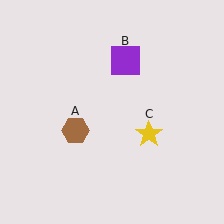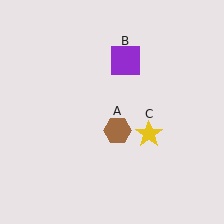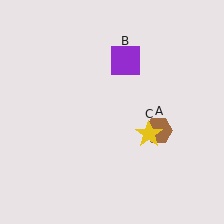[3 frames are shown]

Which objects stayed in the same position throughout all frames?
Purple square (object B) and yellow star (object C) remained stationary.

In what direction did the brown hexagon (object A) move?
The brown hexagon (object A) moved right.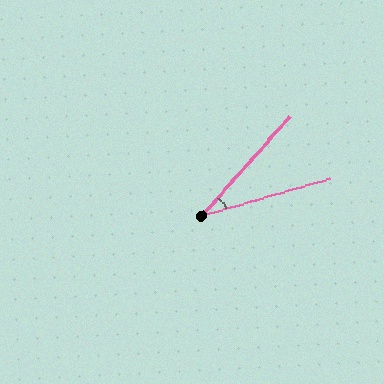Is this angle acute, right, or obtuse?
It is acute.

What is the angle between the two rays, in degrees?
Approximately 32 degrees.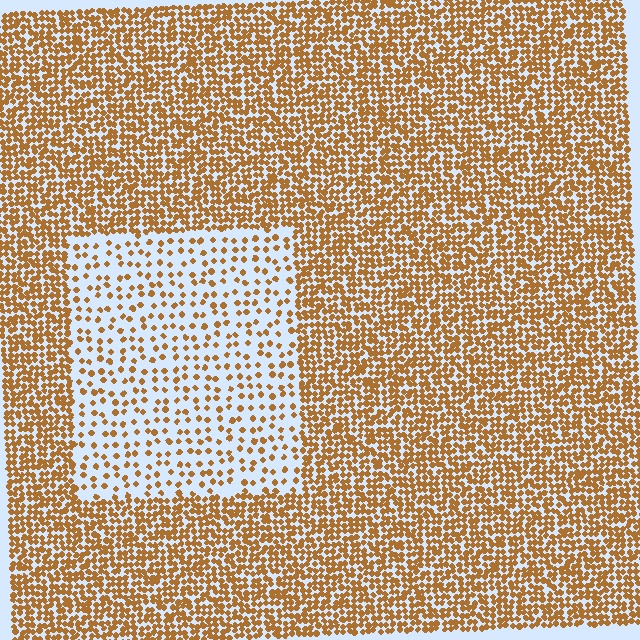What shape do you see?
I see a rectangle.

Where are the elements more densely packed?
The elements are more densely packed outside the rectangle boundary.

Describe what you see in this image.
The image contains small brown elements arranged at two different densities. A rectangle-shaped region is visible where the elements are less densely packed than the surrounding area.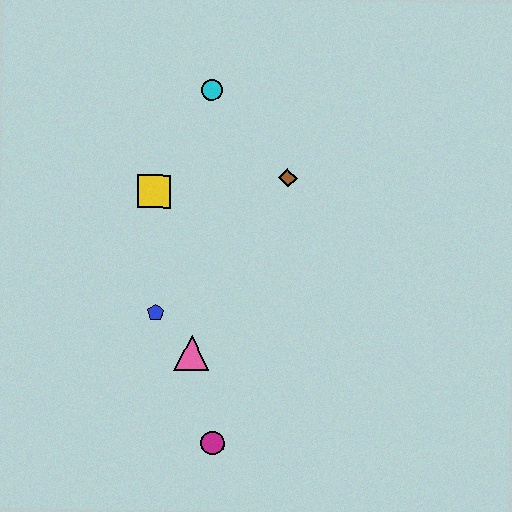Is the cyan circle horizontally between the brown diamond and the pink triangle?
Yes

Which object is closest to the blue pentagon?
The pink triangle is closest to the blue pentagon.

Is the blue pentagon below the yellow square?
Yes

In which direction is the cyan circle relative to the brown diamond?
The cyan circle is above the brown diamond.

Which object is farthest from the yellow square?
The magenta circle is farthest from the yellow square.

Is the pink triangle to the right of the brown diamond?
No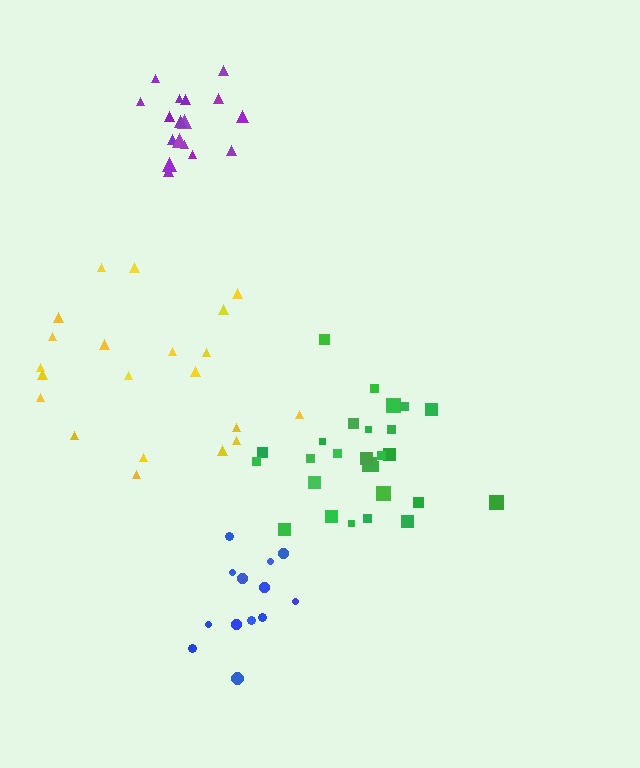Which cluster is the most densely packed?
Purple.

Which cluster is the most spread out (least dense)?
Yellow.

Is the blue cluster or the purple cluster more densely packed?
Purple.